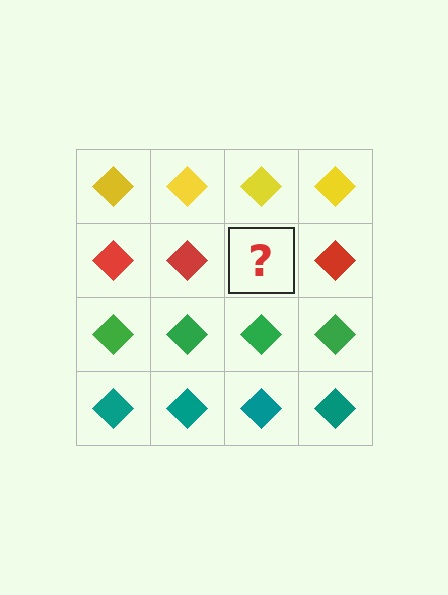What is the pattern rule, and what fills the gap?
The rule is that each row has a consistent color. The gap should be filled with a red diamond.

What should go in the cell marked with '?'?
The missing cell should contain a red diamond.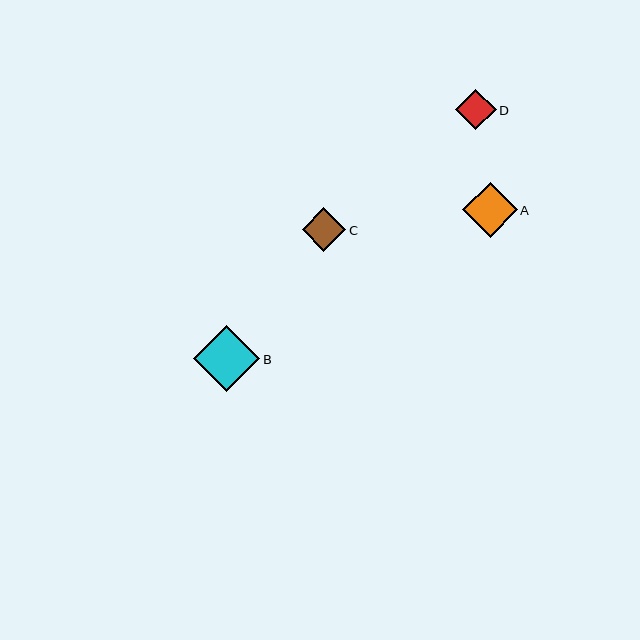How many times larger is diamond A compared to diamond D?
Diamond A is approximately 1.4 times the size of diamond D.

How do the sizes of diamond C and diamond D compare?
Diamond C and diamond D are approximately the same size.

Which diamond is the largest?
Diamond B is the largest with a size of approximately 66 pixels.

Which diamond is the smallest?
Diamond D is the smallest with a size of approximately 40 pixels.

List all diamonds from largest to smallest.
From largest to smallest: B, A, C, D.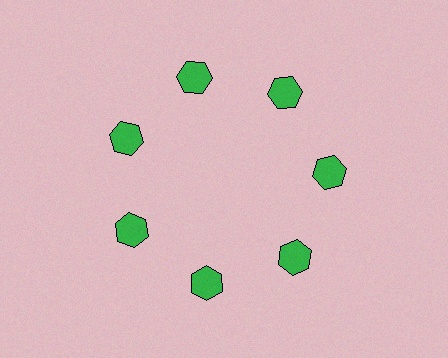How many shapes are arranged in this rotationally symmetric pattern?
There are 7 shapes, arranged in 7 groups of 1.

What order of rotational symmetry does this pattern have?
This pattern has 7-fold rotational symmetry.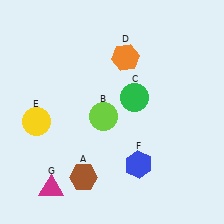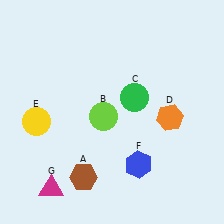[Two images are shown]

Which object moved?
The orange hexagon (D) moved down.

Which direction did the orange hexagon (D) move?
The orange hexagon (D) moved down.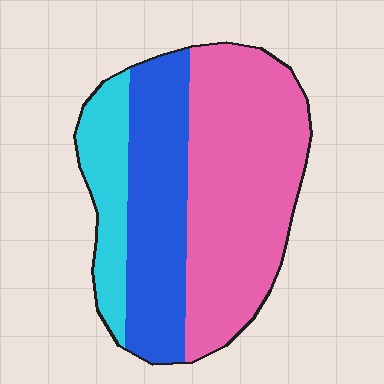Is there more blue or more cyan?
Blue.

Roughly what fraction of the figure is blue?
Blue covers 31% of the figure.